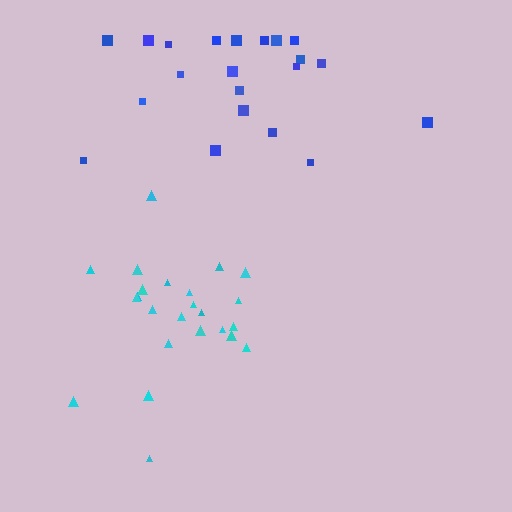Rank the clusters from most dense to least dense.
cyan, blue.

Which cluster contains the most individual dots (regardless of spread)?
Cyan (24).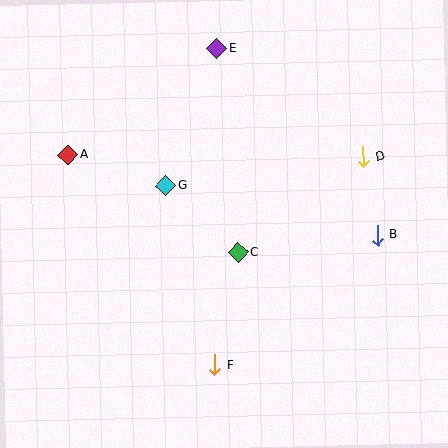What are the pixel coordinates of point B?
Point B is at (378, 235).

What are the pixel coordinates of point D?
Point D is at (363, 157).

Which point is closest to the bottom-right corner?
Point B is closest to the bottom-right corner.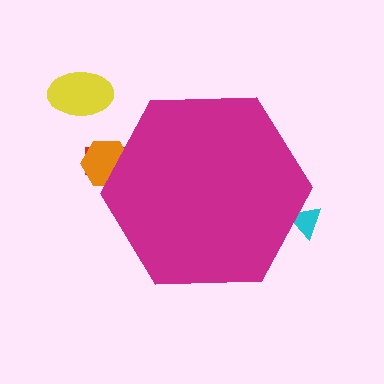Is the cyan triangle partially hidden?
Yes, the cyan triangle is partially hidden behind the magenta hexagon.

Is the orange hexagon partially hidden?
Yes, the orange hexagon is partially hidden behind the magenta hexagon.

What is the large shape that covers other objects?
A magenta hexagon.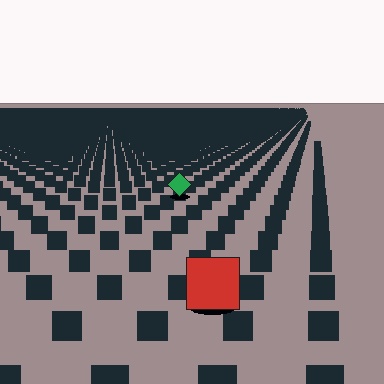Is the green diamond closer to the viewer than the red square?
No. The red square is closer — you can tell from the texture gradient: the ground texture is coarser near it.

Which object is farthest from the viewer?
The green diamond is farthest from the viewer. It appears smaller and the ground texture around it is denser.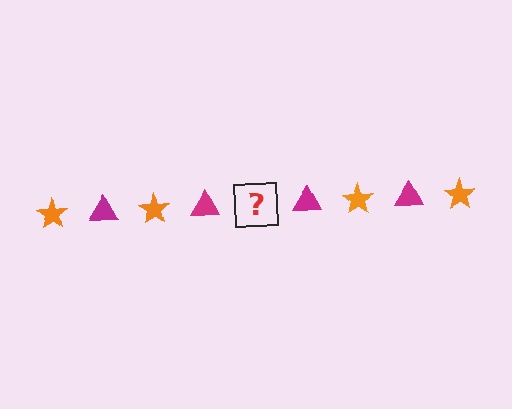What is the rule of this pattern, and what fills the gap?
The rule is that the pattern alternates between orange star and magenta triangle. The gap should be filled with an orange star.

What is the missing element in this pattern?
The missing element is an orange star.